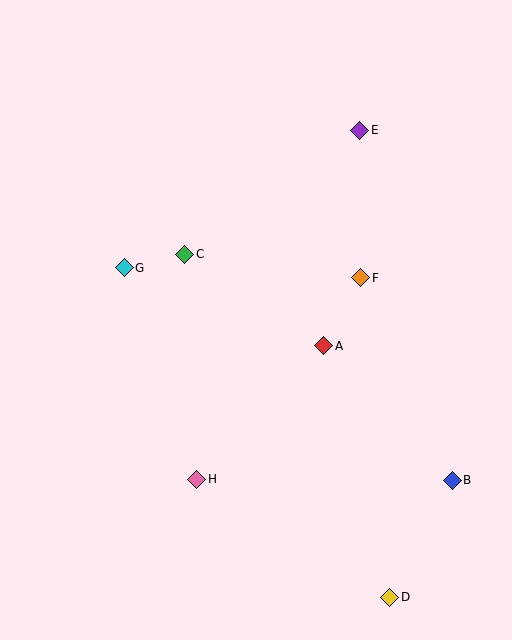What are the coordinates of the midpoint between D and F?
The midpoint between D and F is at (375, 438).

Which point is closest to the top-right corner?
Point E is closest to the top-right corner.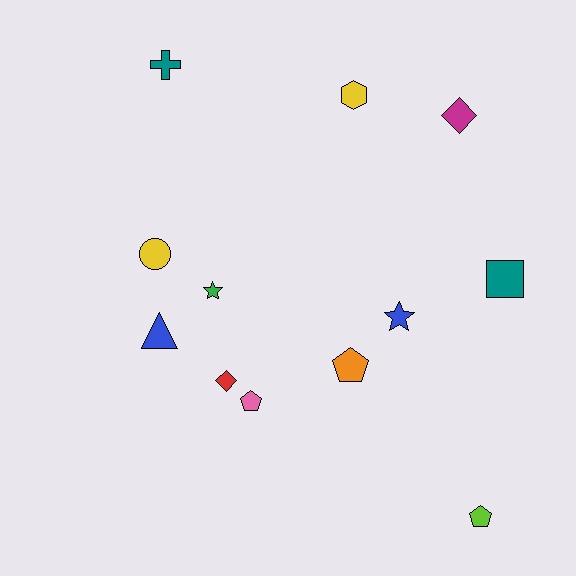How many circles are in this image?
There is 1 circle.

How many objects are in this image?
There are 12 objects.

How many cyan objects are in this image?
There are no cyan objects.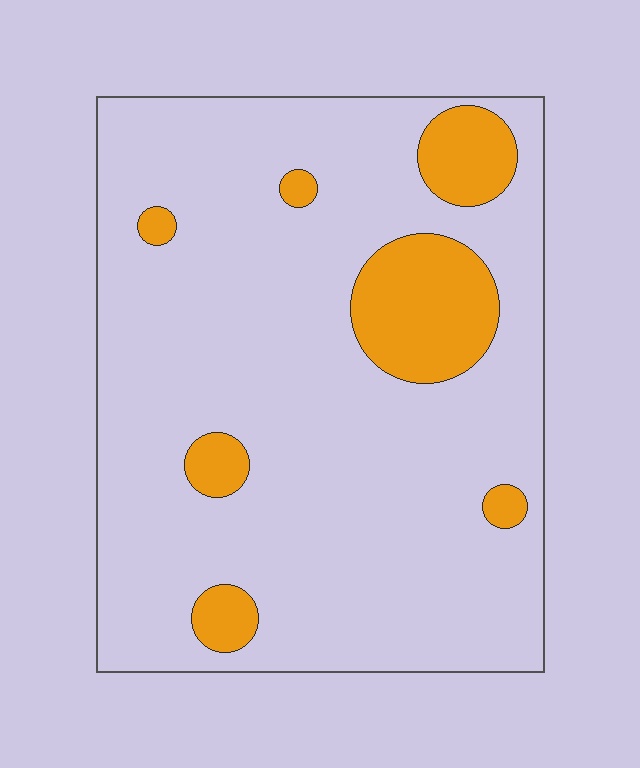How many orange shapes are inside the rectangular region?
7.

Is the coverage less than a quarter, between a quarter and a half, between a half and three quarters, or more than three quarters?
Less than a quarter.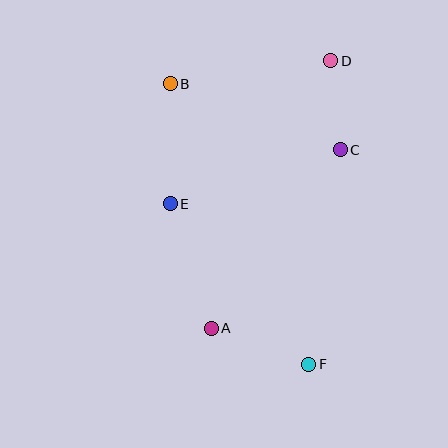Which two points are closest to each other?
Points C and D are closest to each other.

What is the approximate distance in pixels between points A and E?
The distance between A and E is approximately 131 pixels.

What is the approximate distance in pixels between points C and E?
The distance between C and E is approximately 179 pixels.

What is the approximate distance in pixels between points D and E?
The distance between D and E is approximately 215 pixels.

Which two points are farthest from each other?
Points B and F are farthest from each other.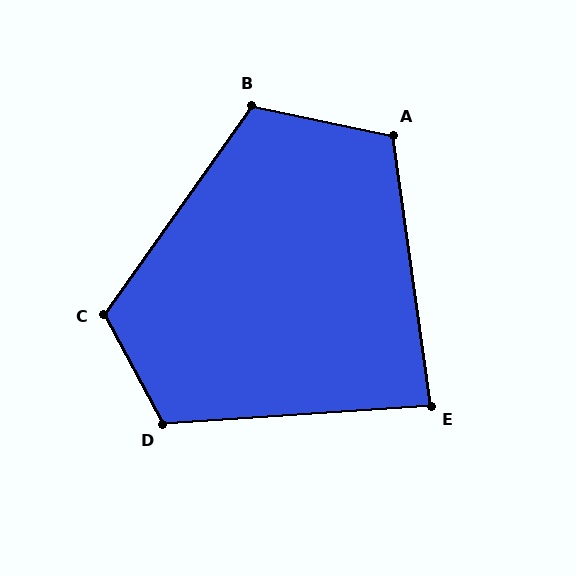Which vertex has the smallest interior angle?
E, at approximately 86 degrees.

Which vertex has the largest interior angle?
C, at approximately 117 degrees.